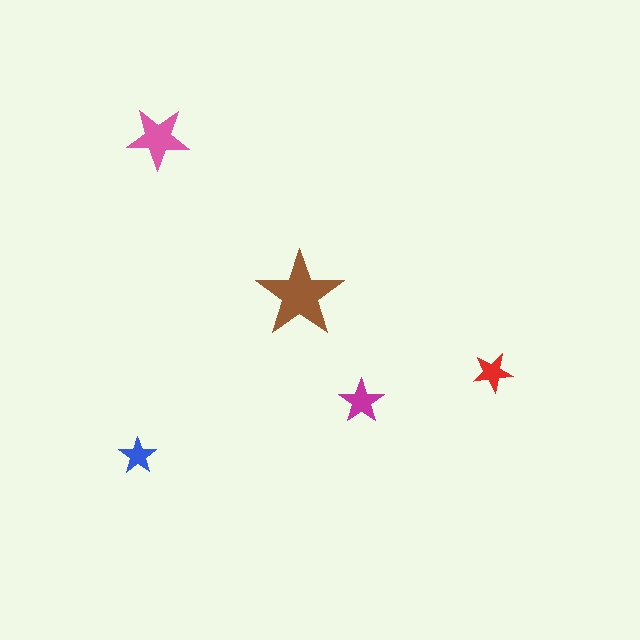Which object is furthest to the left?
The blue star is leftmost.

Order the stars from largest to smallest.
the brown one, the pink one, the magenta one, the red one, the blue one.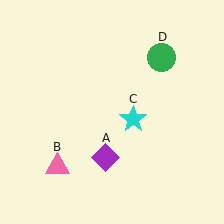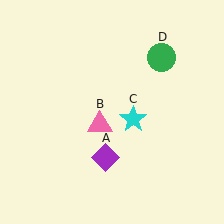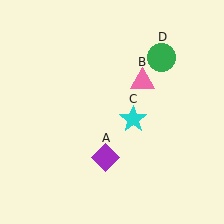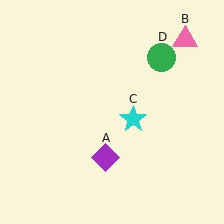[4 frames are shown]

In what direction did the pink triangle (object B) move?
The pink triangle (object B) moved up and to the right.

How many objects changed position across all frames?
1 object changed position: pink triangle (object B).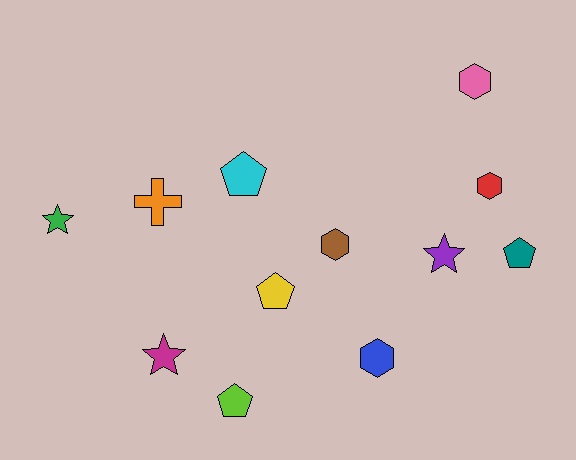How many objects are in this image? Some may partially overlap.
There are 12 objects.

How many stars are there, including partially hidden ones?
There are 3 stars.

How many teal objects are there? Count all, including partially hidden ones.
There is 1 teal object.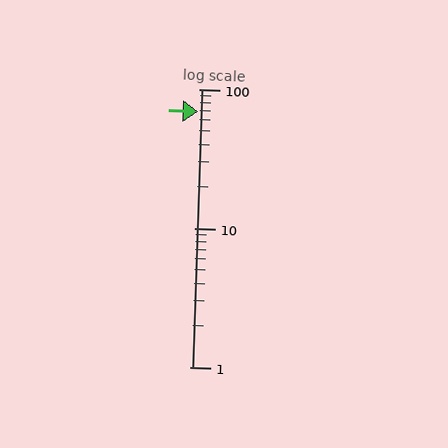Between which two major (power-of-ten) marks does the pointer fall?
The pointer is between 10 and 100.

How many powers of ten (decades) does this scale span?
The scale spans 2 decades, from 1 to 100.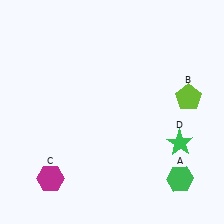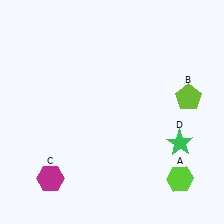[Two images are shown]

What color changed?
The hexagon (A) changed from green in Image 1 to lime in Image 2.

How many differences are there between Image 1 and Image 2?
There is 1 difference between the two images.